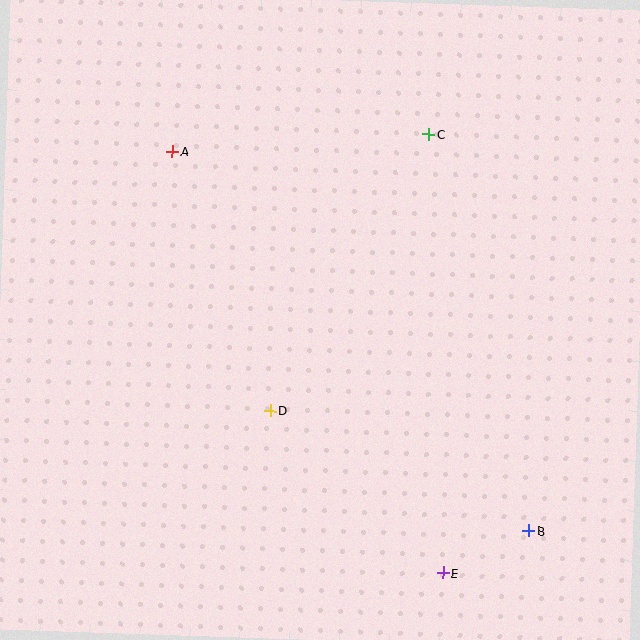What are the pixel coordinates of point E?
Point E is at (443, 573).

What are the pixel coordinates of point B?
Point B is at (529, 531).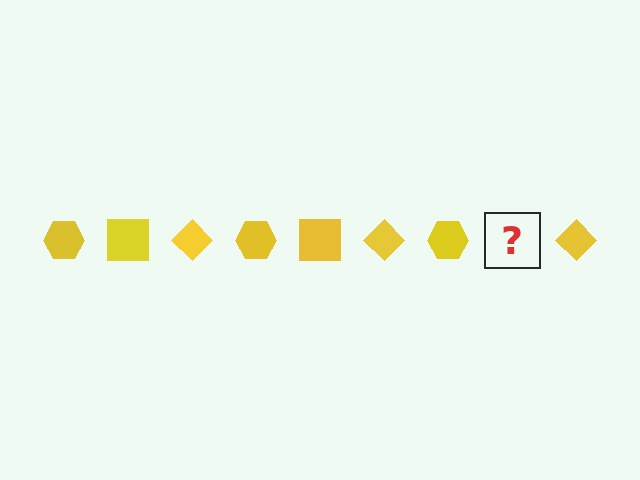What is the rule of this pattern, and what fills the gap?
The rule is that the pattern cycles through hexagon, square, diamond shapes in yellow. The gap should be filled with a yellow square.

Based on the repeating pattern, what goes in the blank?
The blank should be a yellow square.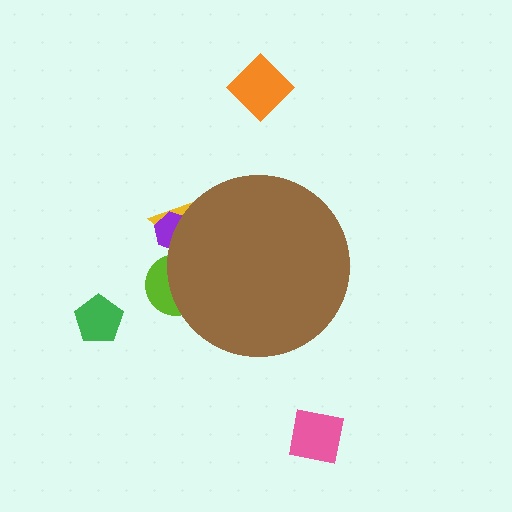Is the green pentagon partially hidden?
No, the green pentagon is fully visible.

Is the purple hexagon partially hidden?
Yes, the purple hexagon is partially hidden behind the brown circle.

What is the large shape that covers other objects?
A brown circle.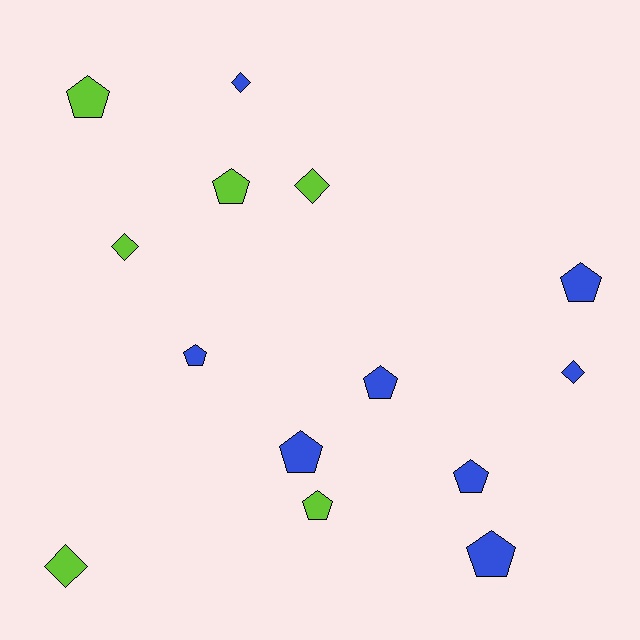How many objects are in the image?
There are 14 objects.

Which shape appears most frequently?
Pentagon, with 9 objects.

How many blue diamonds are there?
There are 2 blue diamonds.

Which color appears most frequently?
Blue, with 8 objects.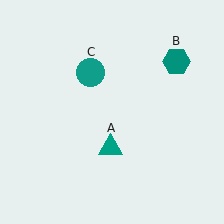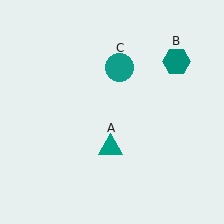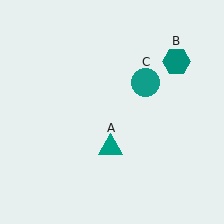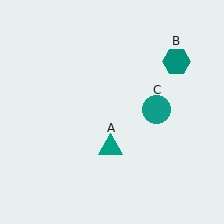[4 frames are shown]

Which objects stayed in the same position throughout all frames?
Teal triangle (object A) and teal hexagon (object B) remained stationary.